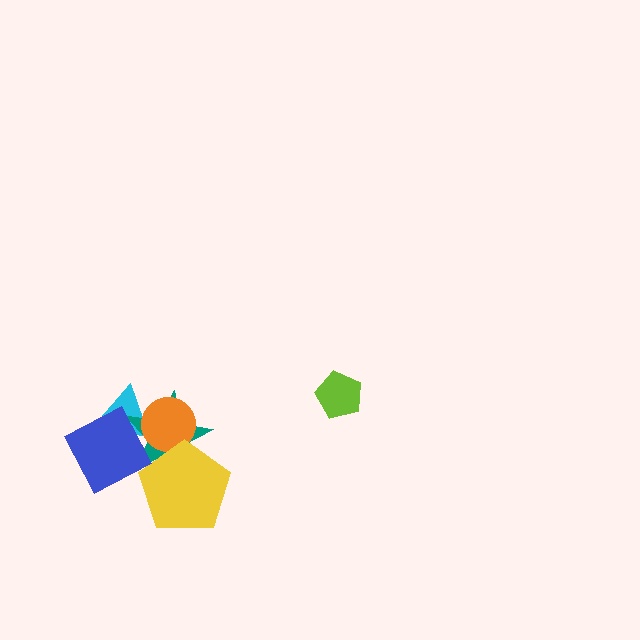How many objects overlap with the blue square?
2 objects overlap with the blue square.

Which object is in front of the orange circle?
The yellow pentagon is in front of the orange circle.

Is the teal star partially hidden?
Yes, it is partially covered by another shape.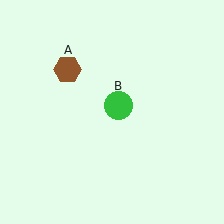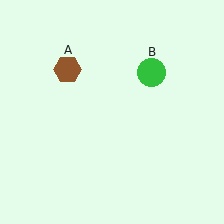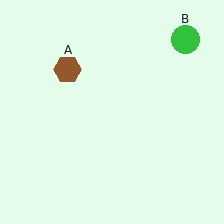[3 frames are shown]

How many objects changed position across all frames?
1 object changed position: green circle (object B).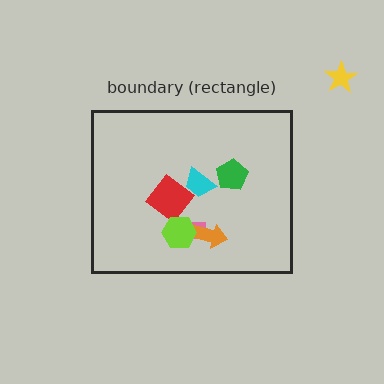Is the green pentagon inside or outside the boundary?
Inside.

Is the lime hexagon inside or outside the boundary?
Inside.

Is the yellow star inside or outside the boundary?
Outside.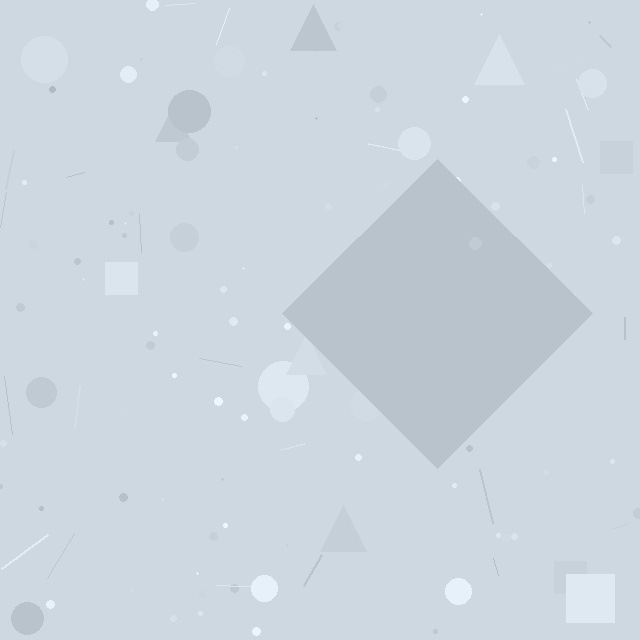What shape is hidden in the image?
A diamond is hidden in the image.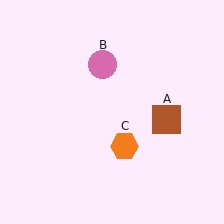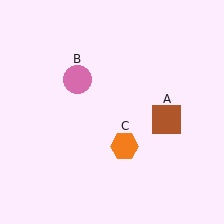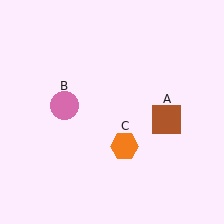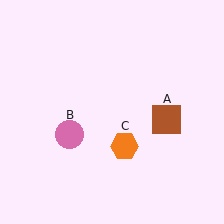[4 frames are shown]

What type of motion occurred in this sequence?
The pink circle (object B) rotated counterclockwise around the center of the scene.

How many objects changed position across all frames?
1 object changed position: pink circle (object B).